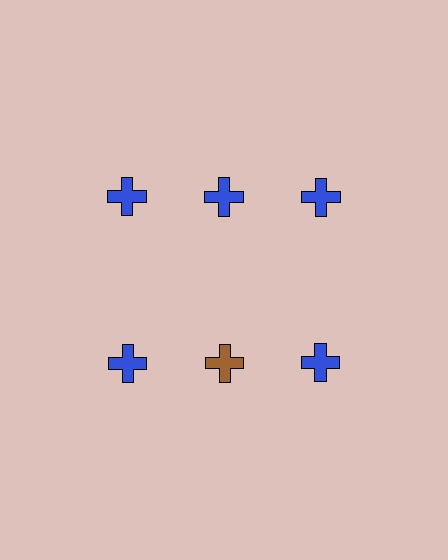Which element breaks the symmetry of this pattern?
The brown cross in the second row, second from left column breaks the symmetry. All other shapes are blue crosses.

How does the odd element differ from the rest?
It has a different color: brown instead of blue.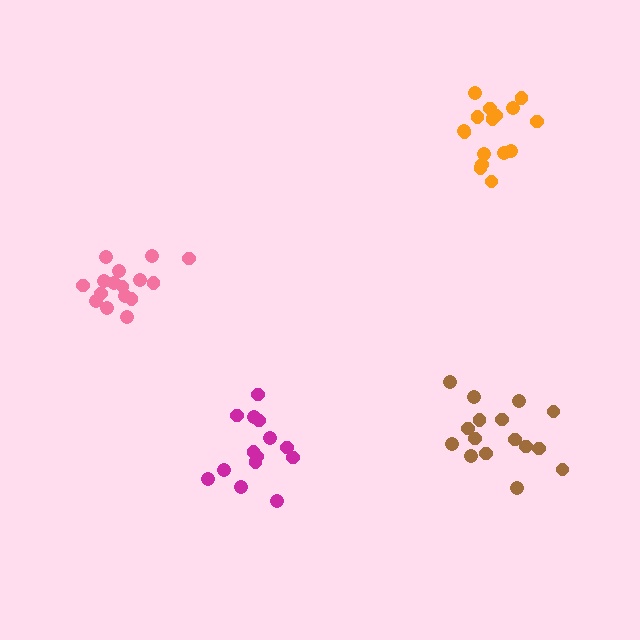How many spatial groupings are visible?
There are 4 spatial groupings.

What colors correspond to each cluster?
The clusters are colored: magenta, brown, orange, pink.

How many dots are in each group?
Group 1: 14 dots, Group 2: 16 dots, Group 3: 16 dots, Group 4: 16 dots (62 total).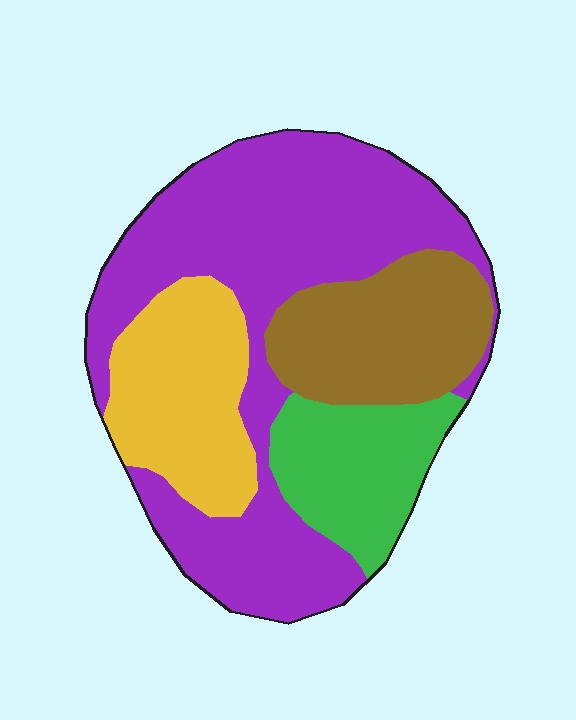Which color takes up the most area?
Purple, at roughly 50%.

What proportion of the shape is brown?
Brown covers about 20% of the shape.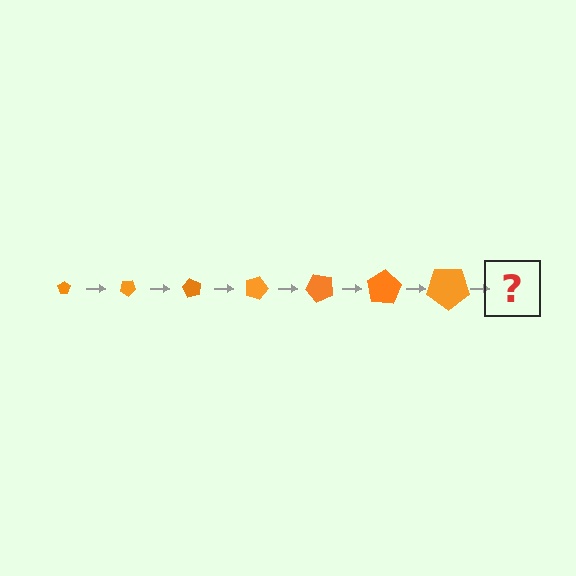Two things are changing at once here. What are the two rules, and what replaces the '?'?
The two rules are that the pentagon grows larger each step and it rotates 30 degrees each step. The '?' should be a pentagon, larger than the previous one and rotated 210 degrees from the start.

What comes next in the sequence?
The next element should be a pentagon, larger than the previous one and rotated 210 degrees from the start.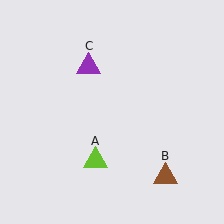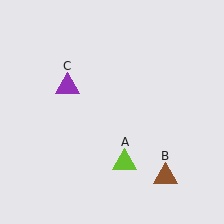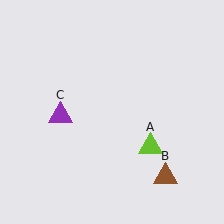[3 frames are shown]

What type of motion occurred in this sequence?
The lime triangle (object A), purple triangle (object C) rotated counterclockwise around the center of the scene.